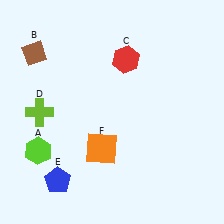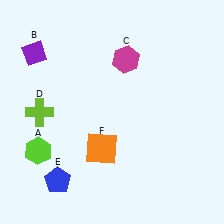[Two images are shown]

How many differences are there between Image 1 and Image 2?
There are 2 differences between the two images.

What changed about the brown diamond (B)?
In Image 1, B is brown. In Image 2, it changed to purple.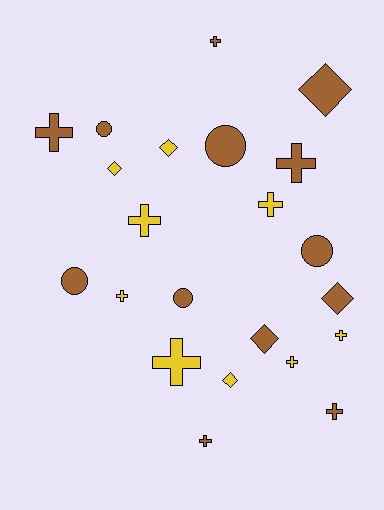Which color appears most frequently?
Brown, with 13 objects.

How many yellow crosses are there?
There are 6 yellow crosses.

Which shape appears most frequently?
Cross, with 11 objects.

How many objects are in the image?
There are 22 objects.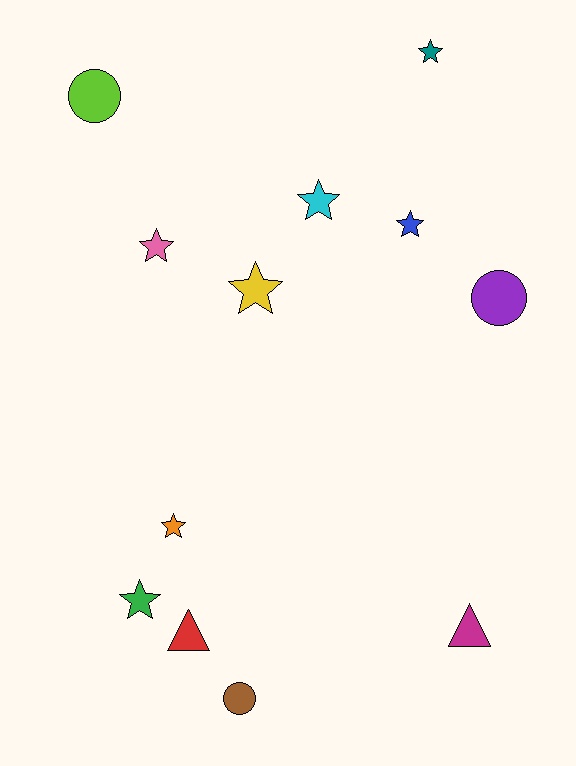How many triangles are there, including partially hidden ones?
There are 2 triangles.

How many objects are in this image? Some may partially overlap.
There are 12 objects.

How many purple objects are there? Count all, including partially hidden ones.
There is 1 purple object.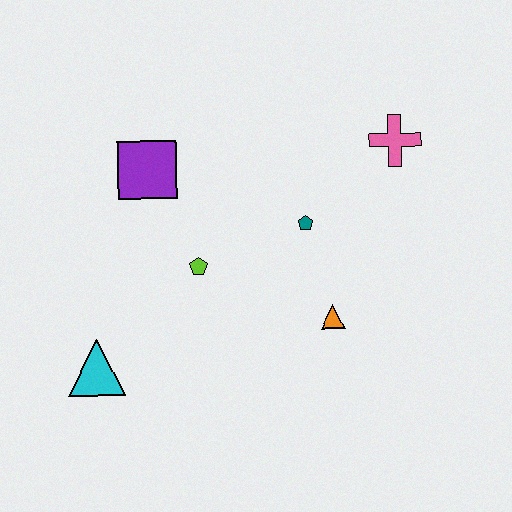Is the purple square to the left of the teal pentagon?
Yes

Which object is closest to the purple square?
The lime pentagon is closest to the purple square.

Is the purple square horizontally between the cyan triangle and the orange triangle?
Yes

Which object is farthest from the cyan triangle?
The pink cross is farthest from the cyan triangle.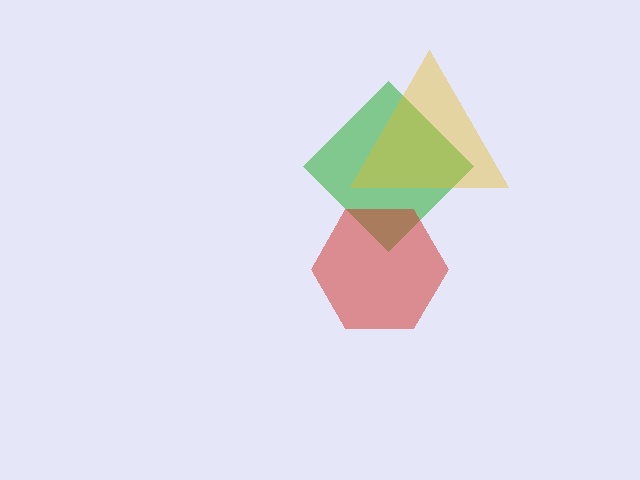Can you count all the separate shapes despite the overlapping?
Yes, there are 3 separate shapes.